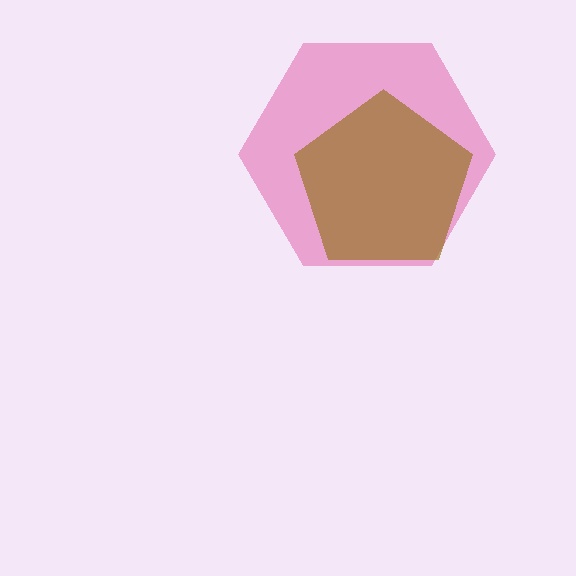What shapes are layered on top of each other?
The layered shapes are: a pink hexagon, a brown pentagon.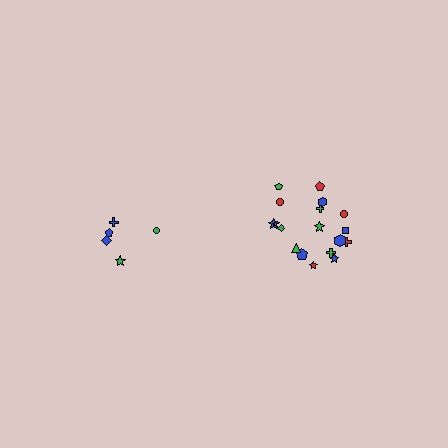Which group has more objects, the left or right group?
The right group.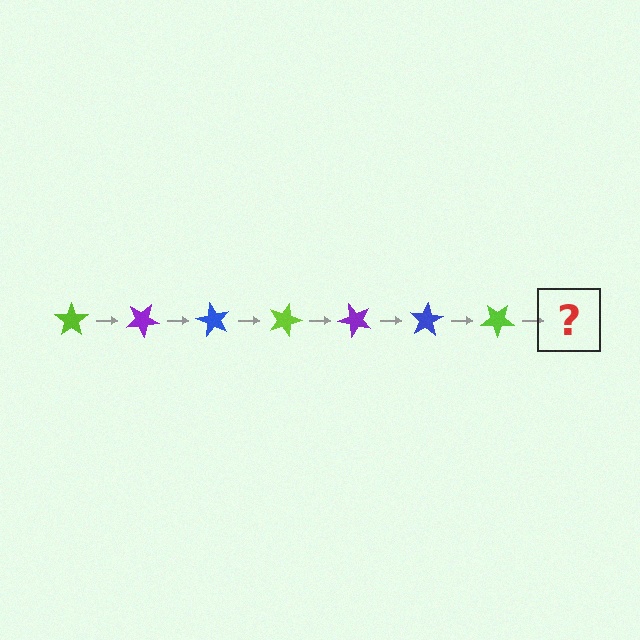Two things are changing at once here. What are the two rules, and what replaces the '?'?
The two rules are that it rotates 30 degrees each step and the color cycles through lime, purple, and blue. The '?' should be a purple star, rotated 210 degrees from the start.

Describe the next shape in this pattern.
It should be a purple star, rotated 210 degrees from the start.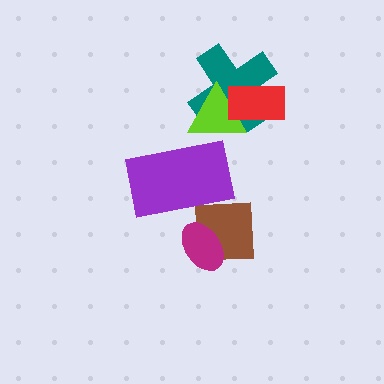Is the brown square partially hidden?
Yes, it is partially covered by another shape.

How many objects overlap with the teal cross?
2 objects overlap with the teal cross.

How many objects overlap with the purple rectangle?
2 objects overlap with the purple rectangle.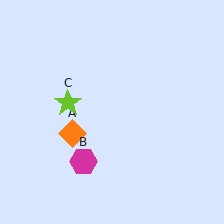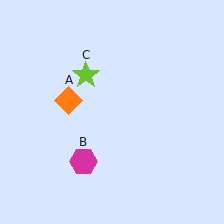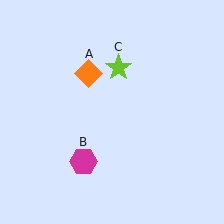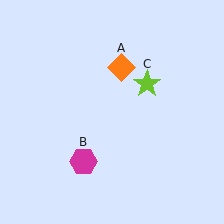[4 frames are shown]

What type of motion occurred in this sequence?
The orange diamond (object A), lime star (object C) rotated clockwise around the center of the scene.